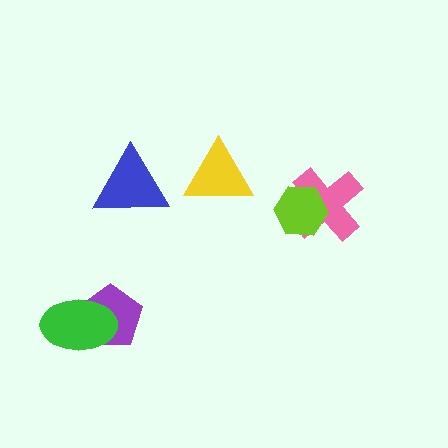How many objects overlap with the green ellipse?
1 object overlaps with the green ellipse.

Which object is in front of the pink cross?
The lime hexagon is in front of the pink cross.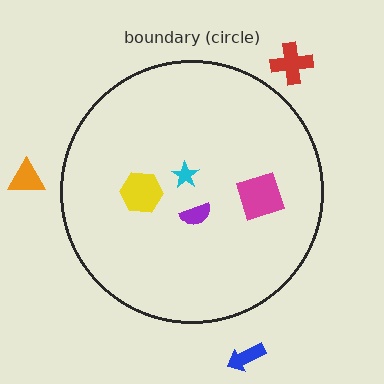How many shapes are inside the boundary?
4 inside, 3 outside.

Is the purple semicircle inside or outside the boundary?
Inside.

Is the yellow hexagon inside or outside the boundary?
Inside.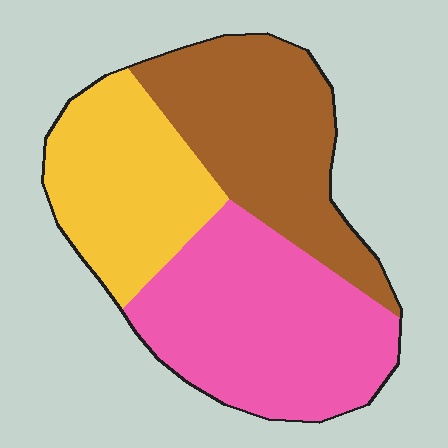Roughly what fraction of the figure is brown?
Brown takes up about one third (1/3) of the figure.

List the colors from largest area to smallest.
From largest to smallest: pink, brown, yellow.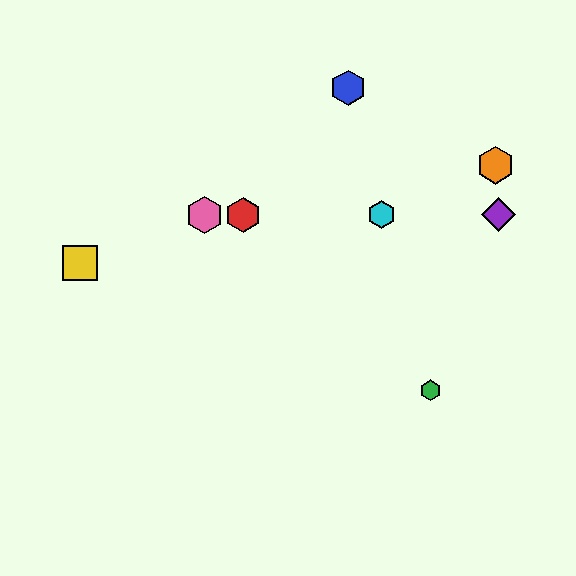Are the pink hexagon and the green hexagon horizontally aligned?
No, the pink hexagon is at y≈215 and the green hexagon is at y≈390.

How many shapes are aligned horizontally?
4 shapes (the red hexagon, the purple diamond, the cyan hexagon, the pink hexagon) are aligned horizontally.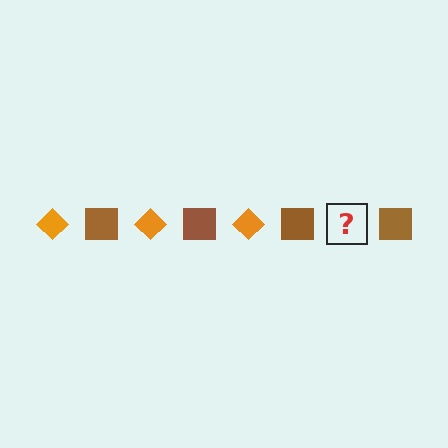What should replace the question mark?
The question mark should be replaced with an orange diamond.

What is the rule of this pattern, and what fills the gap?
The rule is that the pattern alternates between orange diamond and brown square. The gap should be filled with an orange diamond.